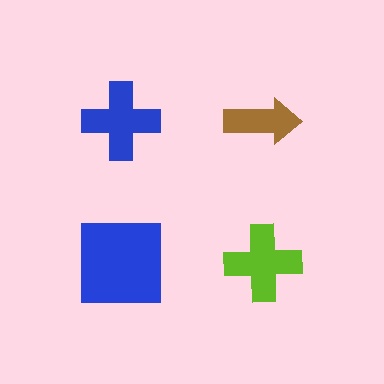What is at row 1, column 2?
A brown arrow.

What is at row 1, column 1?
A blue cross.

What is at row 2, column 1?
A blue square.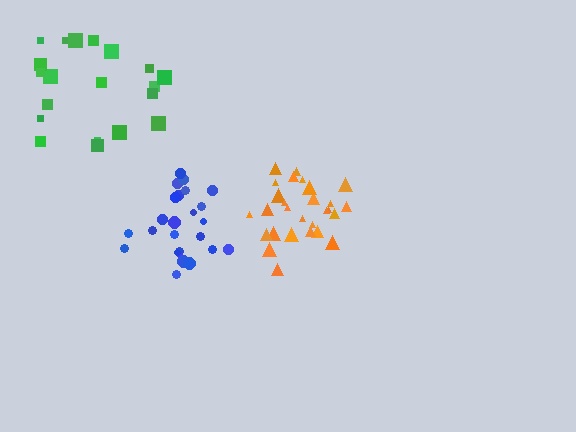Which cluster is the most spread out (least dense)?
Green.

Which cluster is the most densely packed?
Blue.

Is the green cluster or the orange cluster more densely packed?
Orange.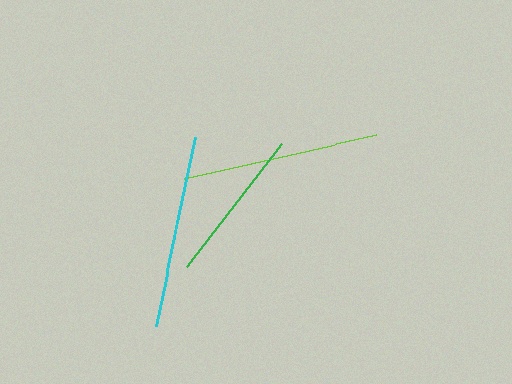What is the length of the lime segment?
The lime segment is approximately 196 pixels long.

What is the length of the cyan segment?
The cyan segment is approximately 192 pixels long.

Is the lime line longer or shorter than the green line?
The lime line is longer than the green line.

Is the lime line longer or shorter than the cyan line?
The lime line is longer than the cyan line.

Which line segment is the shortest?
The green line is the shortest at approximately 155 pixels.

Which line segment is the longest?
The lime line is the longest at approximately 196 pixels.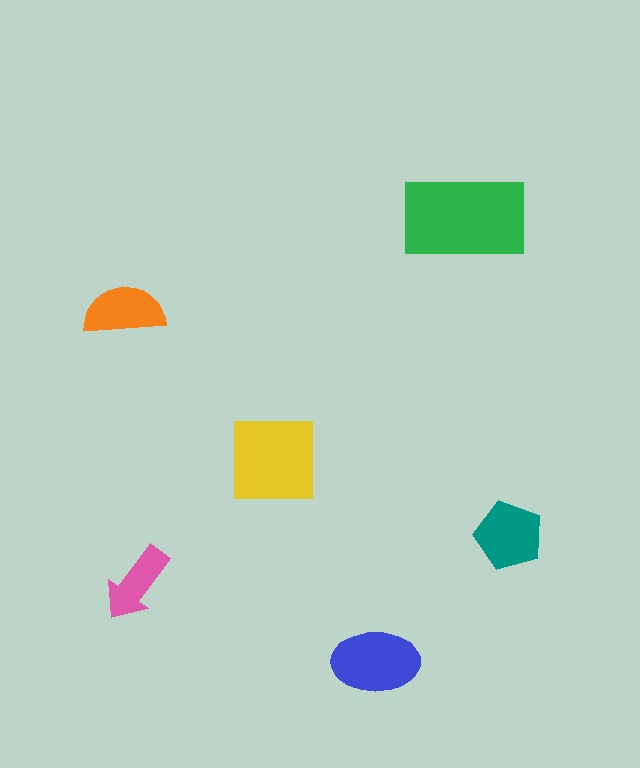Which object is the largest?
The green rectangle.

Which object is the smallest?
The pink arrow.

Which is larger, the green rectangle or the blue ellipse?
The green rectangle.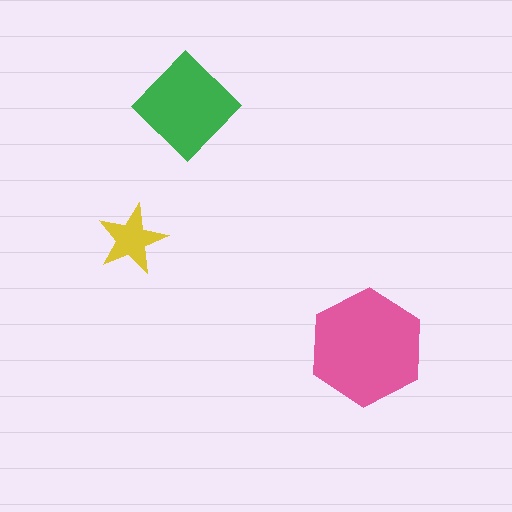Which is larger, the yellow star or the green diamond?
The green diamond.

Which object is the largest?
The pink hexagon.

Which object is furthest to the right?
The pink hexagon is rightmost.